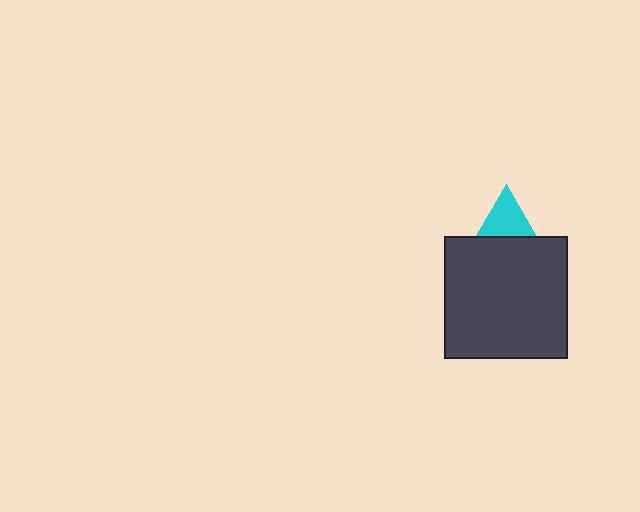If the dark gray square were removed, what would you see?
You would see the complete cyan triangle.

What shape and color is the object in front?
The object in front is a dark gray square.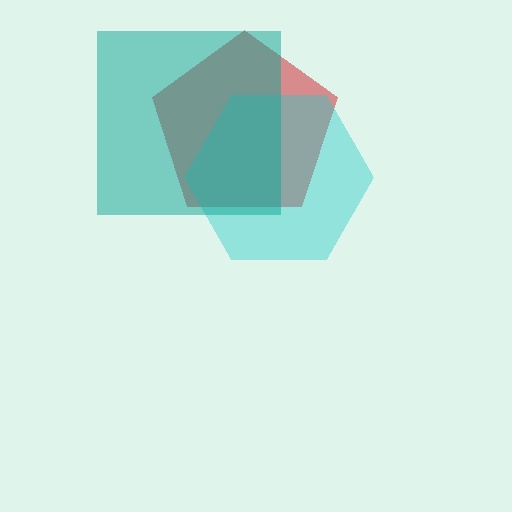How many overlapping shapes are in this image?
There are 3 overlapping shapes in the image.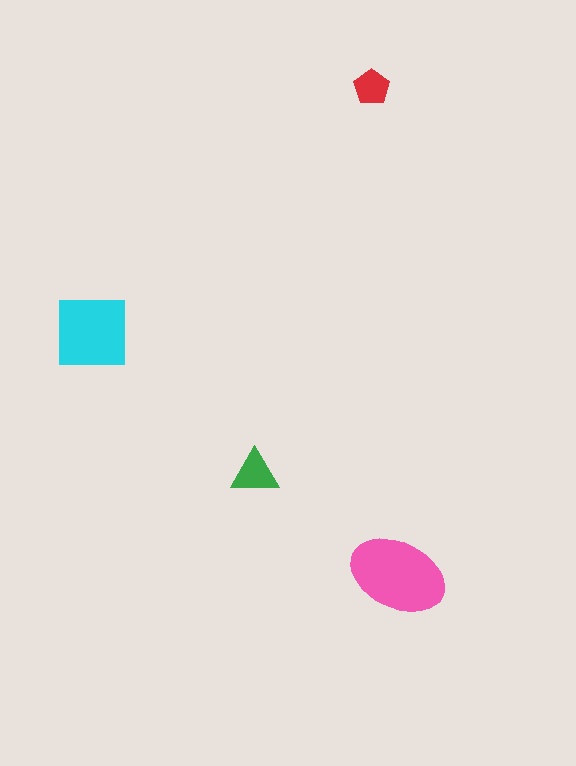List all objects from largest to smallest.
The pink ellipse, the cyan square, the green triangle, the red pentagon.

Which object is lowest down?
The pink ellipse is bottommost.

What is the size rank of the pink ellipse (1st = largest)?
1st.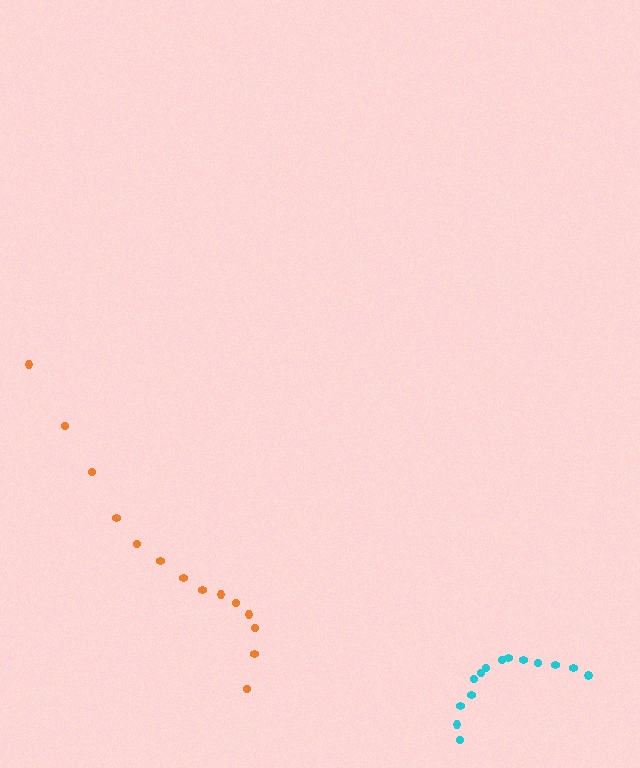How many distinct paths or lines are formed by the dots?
There are 2 distinct paths.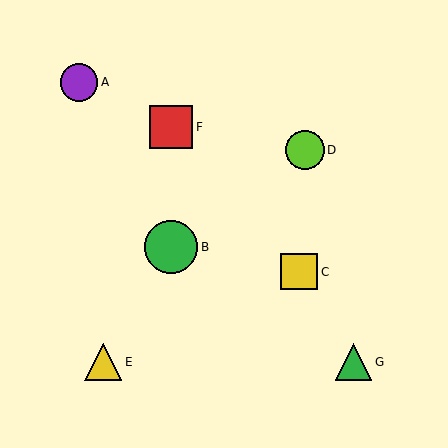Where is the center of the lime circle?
The center of the lime circle is at (305, 150).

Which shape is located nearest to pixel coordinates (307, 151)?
The lime circle (labeled D) at (305, 150) is nearest to that location.